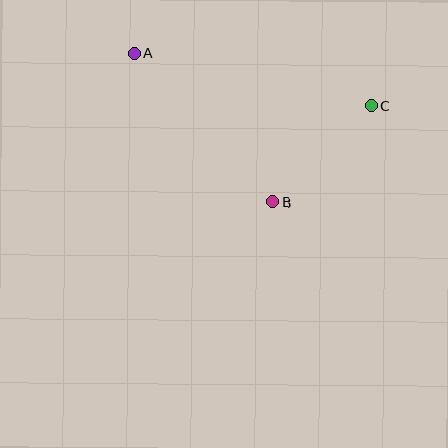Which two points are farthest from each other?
Points A and C are farthest from each other.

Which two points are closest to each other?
Points B and C are closest to each other.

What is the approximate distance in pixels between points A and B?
The distance between A and B is approximately 203 pixels.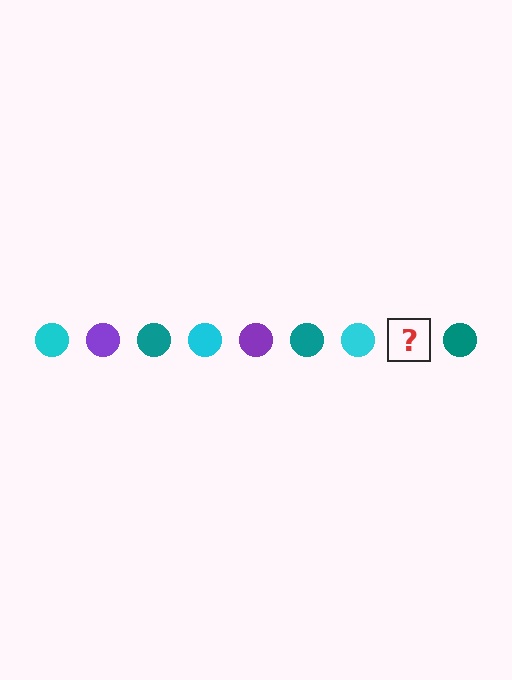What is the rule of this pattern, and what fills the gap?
The rule is that the pattern cycles through cyan, purple, teal circles. The gap should be filled with a purple circle.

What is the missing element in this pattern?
The missing element is a purple circle.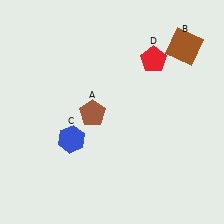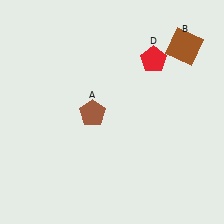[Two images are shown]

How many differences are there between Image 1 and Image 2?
There is 1 difference between the two images.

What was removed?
The blue hexagon (C) was removed in Image 2.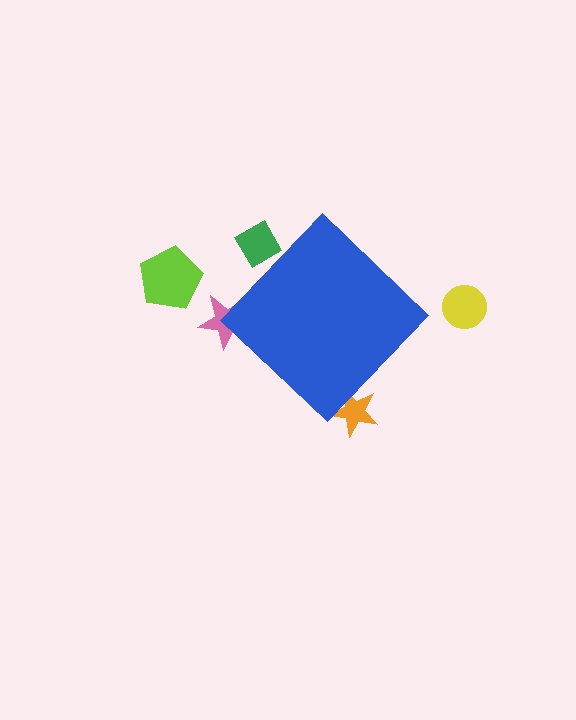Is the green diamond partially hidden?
Yes, the green diamond is partially hidden behind the blue diamond.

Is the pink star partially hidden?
Yes, the pink star is partially hidden behind the blue diamond.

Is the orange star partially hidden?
Yes, the orange star is partially hidden behind the blue diamond.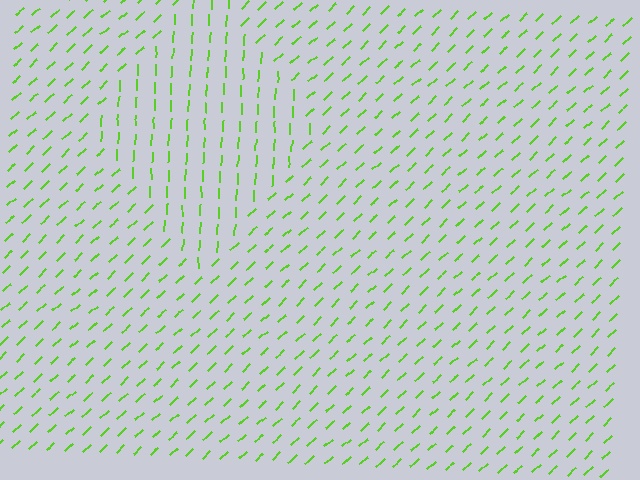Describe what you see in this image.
The image is filled with small lime line segments. A diamond region in the image has lines oriented differently from the surrounding lines, creating a visible texture boundary.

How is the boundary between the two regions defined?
The boundary is defined purely by a change in line orientation (approximately 45 degrees difference). All lines are the same color and thickness.